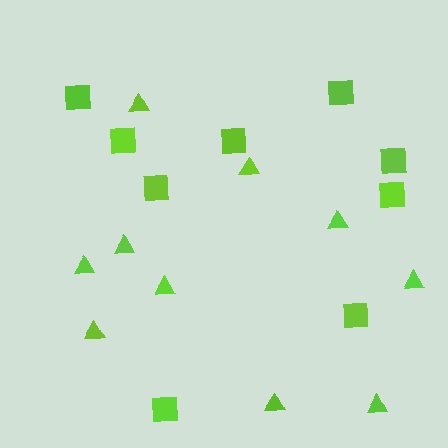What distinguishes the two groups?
There are 2 groups: one group of triangles (10) and one group of squares (9).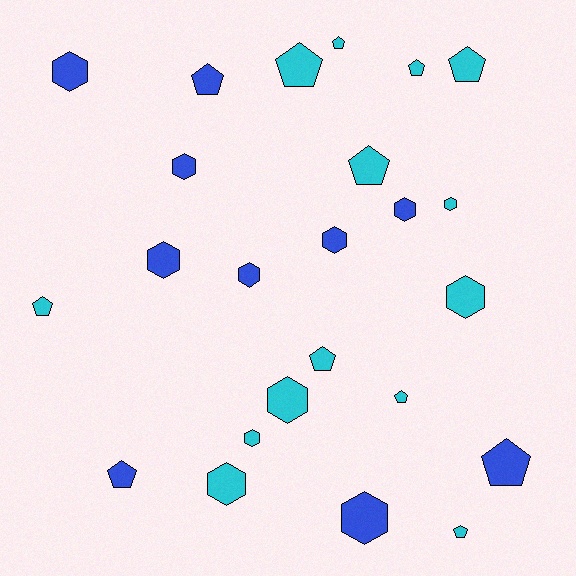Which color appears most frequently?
Cyan, with 14 objects.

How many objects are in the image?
There are 24 objects.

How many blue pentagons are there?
There are 3 blue pentagons.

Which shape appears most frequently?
Pentagon, with 12 objects.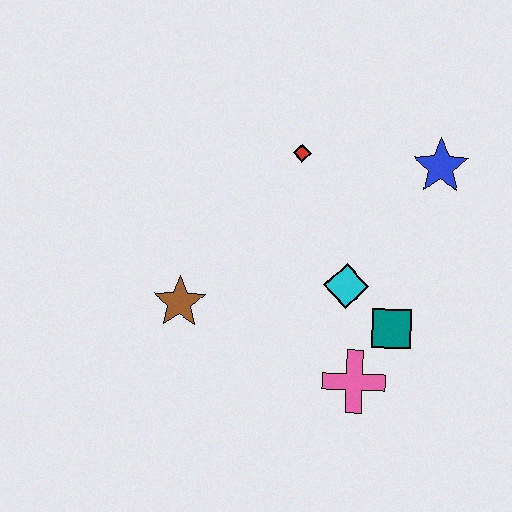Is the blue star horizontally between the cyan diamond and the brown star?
No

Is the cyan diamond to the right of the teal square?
No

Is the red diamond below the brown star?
No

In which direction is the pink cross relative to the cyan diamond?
The pink cross is below the cyan diamond.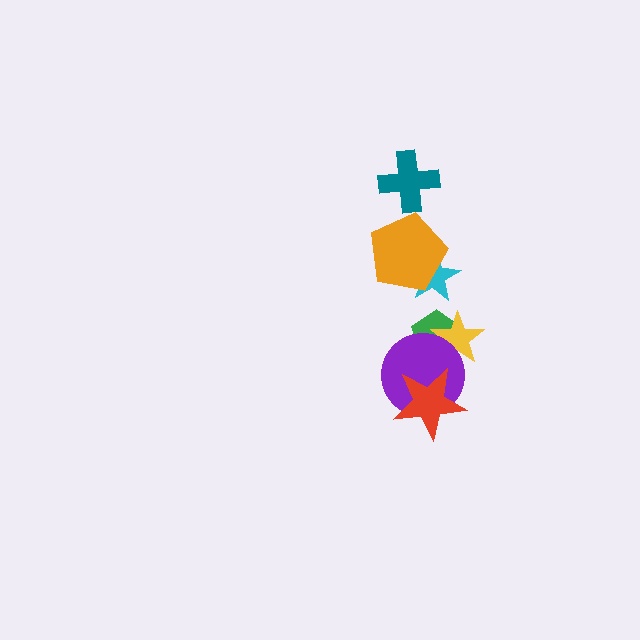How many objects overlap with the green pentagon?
2 objects overlap with the green pentagon.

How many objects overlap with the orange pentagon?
1 object overlaps with the orange pentagon.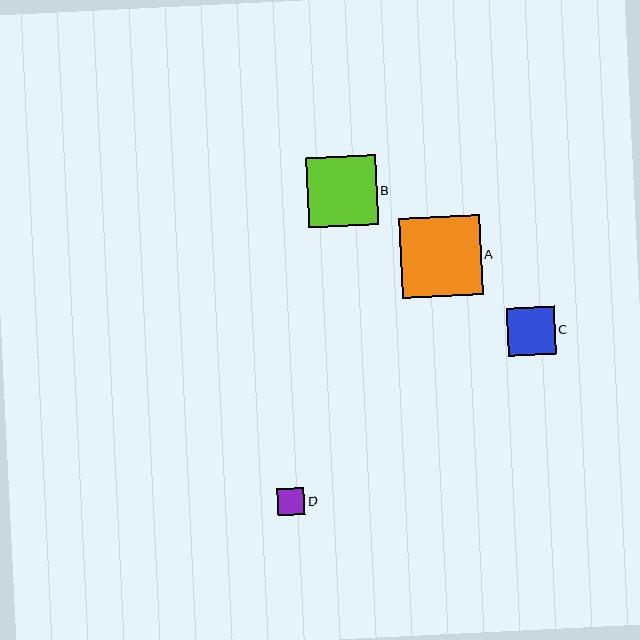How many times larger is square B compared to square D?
Square B is approximately 2.6 times the size of square D.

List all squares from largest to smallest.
From largest to smallest: A, B, C, D.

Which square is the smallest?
Square D is the smallest with a size of approximately 27 pixels.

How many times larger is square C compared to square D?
Square C is approximately 1.7 times the size of square D.